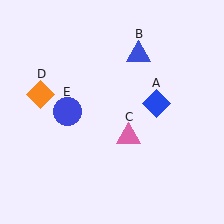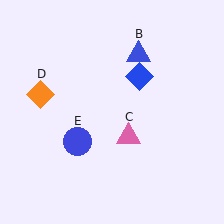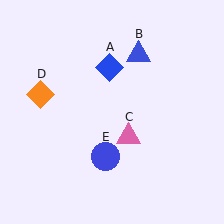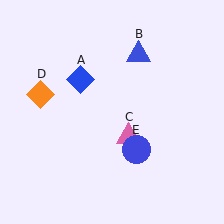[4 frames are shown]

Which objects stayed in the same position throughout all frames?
Blue triangle (object B) and pink triangle (object C) and orange diamond (object D) remained stationary.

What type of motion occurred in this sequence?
The blue diamond (object A), blue circle (object E) rotated counterclockwise around the center of the scene.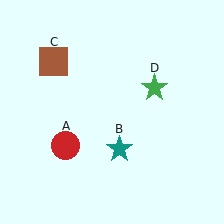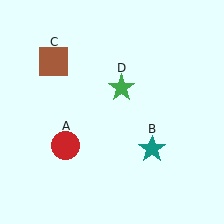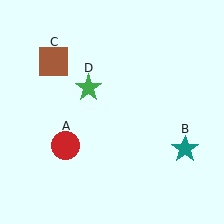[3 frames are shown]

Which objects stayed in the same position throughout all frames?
Red circle (object A) and brown square (object C) remained stationary.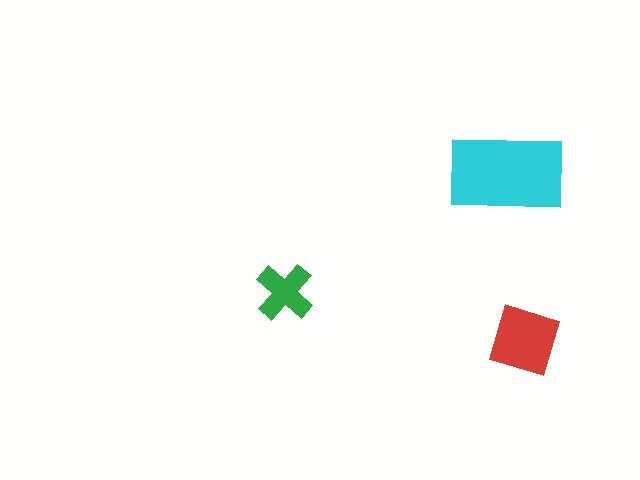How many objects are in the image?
There are 3 objects in the image.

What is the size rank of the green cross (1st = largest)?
3rd.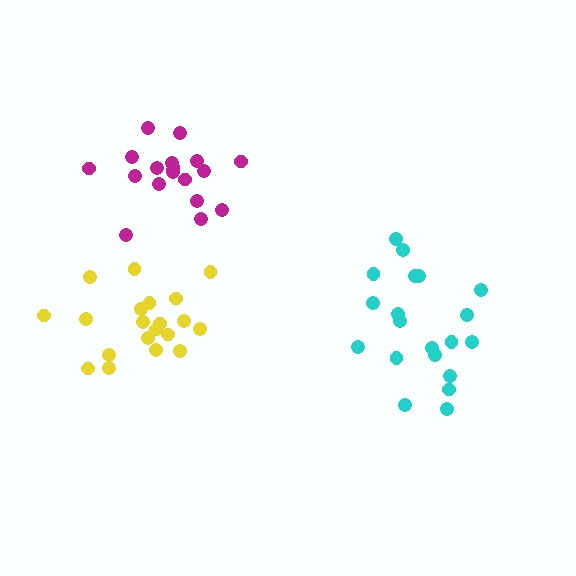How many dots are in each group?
Group 1: 20 dots, Group 2: 20 dots, Group 3: 19 dots (59 total).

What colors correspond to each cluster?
The clusters are colored: cyan, yellow, magenta.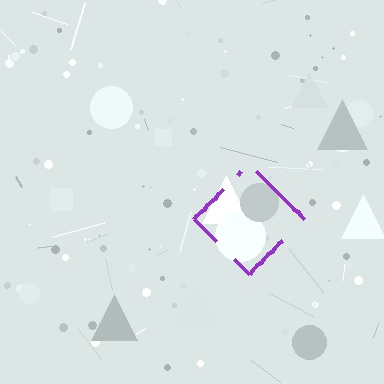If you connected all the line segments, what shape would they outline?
They would outline a diamond.